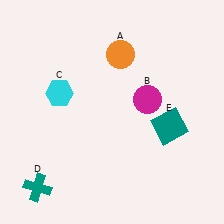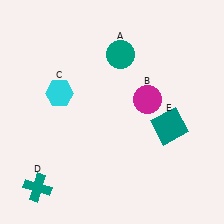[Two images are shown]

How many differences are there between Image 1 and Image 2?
There is 1 difference between the two images.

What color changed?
The circle (A) changed from orange in Image 1 to teal in Image 2.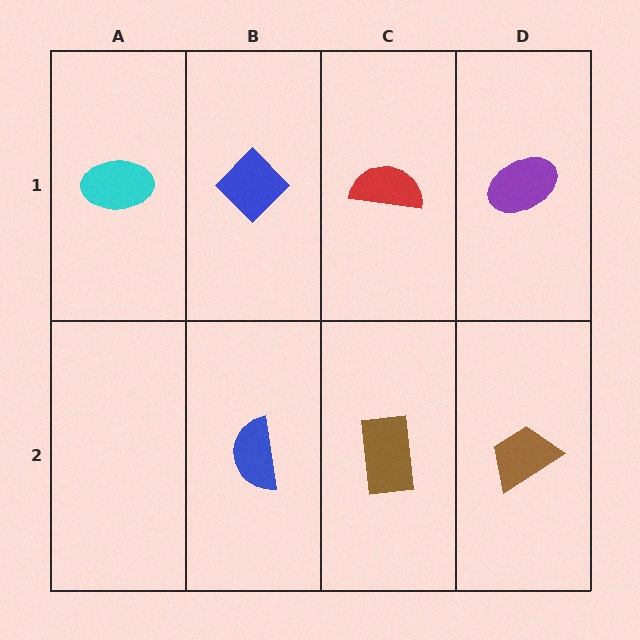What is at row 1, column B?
A blue diamond.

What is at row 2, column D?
A brown trapezoid.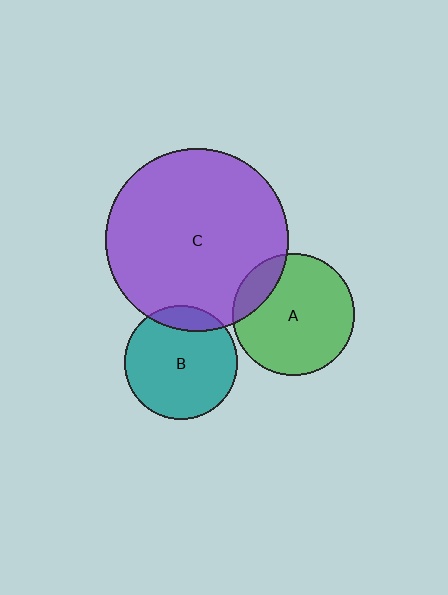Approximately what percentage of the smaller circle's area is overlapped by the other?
Approximately 15%.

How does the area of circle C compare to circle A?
Approximately 2.2 times.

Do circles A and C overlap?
Yes.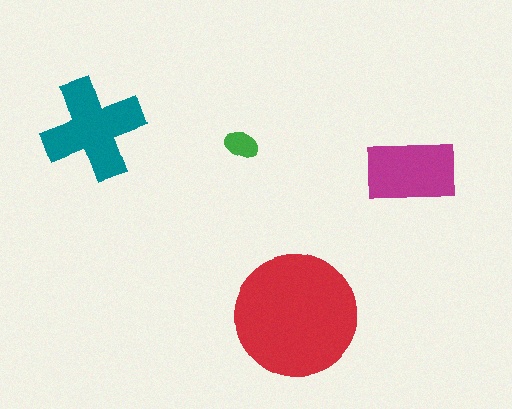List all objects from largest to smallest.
The red circle, the teal cross, the magenta rectangle, the green ellipse.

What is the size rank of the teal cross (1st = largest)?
2nd.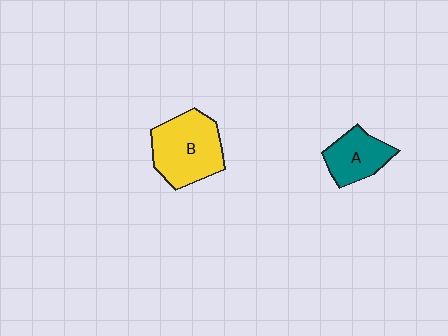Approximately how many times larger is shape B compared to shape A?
Approximately 1.6 times.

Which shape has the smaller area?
Shape A (teal).